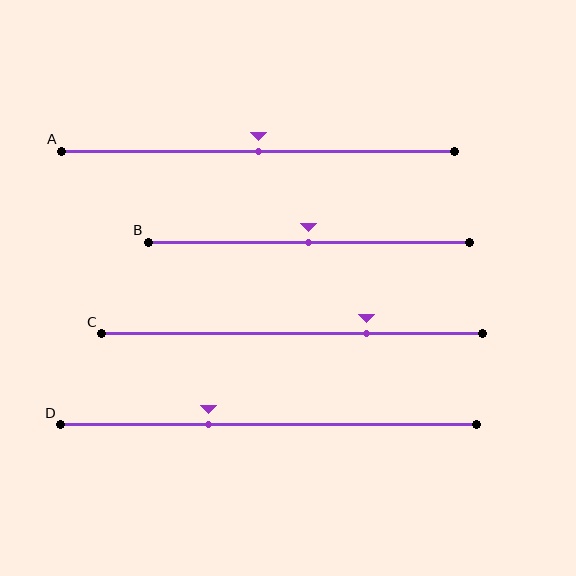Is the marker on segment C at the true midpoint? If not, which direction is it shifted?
No, the marker on segment C is shifted to the right by about 20% of the segment length.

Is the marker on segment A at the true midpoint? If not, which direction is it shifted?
Yes, the marker on segment A is at the true midpoint.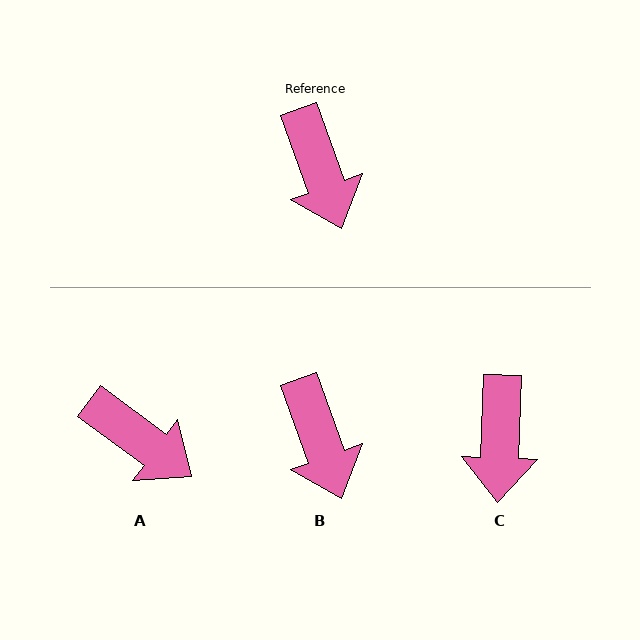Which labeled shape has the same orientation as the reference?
B.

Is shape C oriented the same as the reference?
No, it is off by about 22 degrees.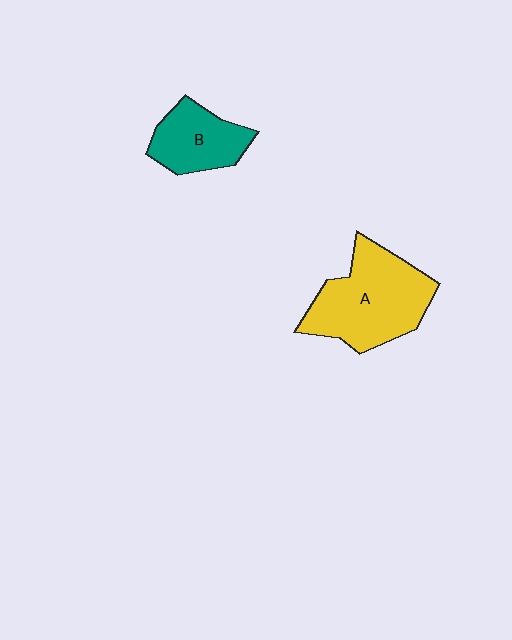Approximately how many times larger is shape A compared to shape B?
Approximately 1.7 times.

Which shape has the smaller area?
Shape B (teal).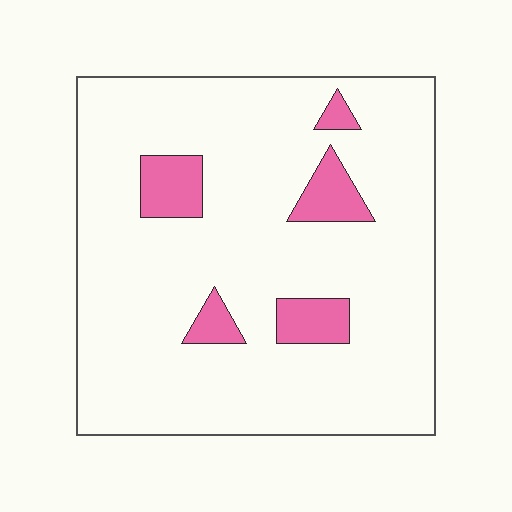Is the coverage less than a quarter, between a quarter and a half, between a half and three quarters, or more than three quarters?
Less than a quarter.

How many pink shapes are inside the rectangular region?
5.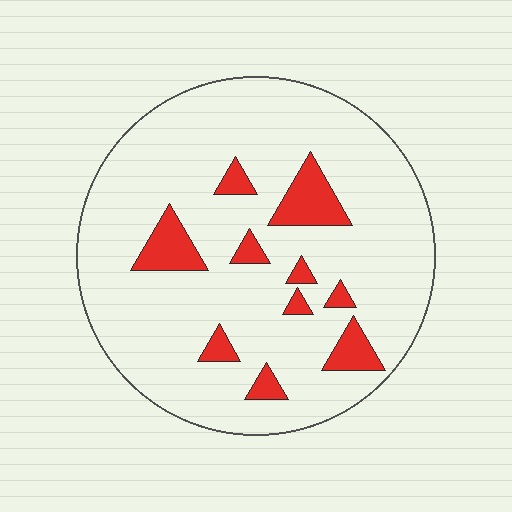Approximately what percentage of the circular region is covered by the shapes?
Approximately 10%.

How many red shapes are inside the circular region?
10.